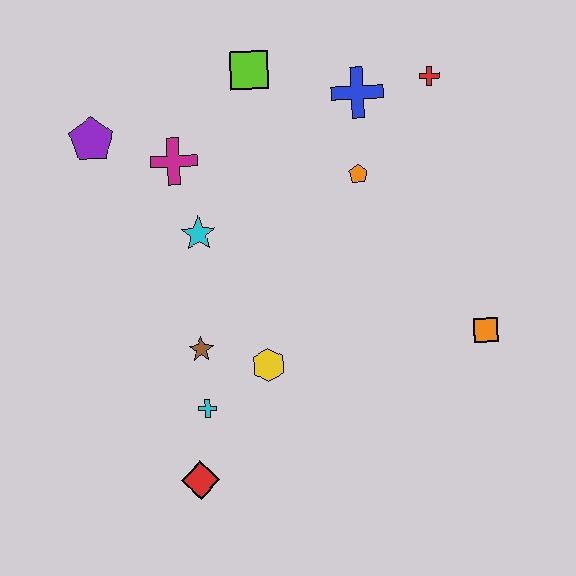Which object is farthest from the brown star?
The red cross is farthest from the brown star.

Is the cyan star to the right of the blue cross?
No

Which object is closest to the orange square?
The orange pentagon is closest to the orange square.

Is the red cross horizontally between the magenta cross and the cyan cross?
No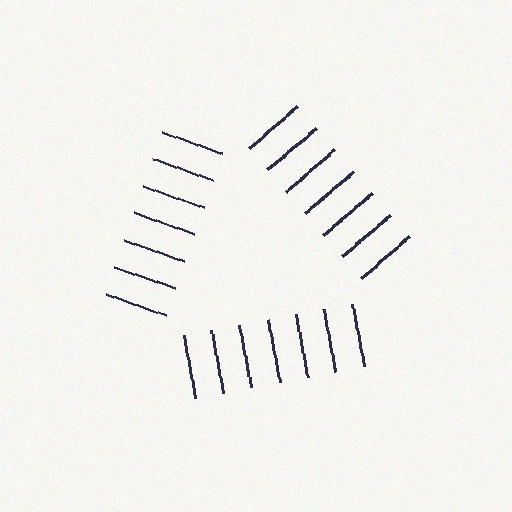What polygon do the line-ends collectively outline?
An illusory triangle — the line segments terminate on its edges but no continuous stroke is drawn.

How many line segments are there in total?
21 — 7 along each of the 3 edges.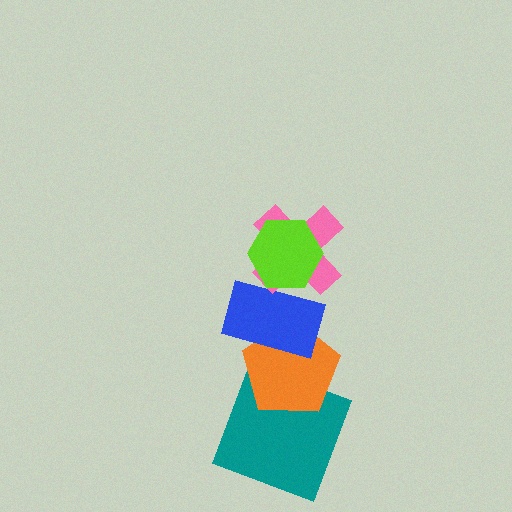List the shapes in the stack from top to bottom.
From top to bottom: the lime hexagon, the pink cross, the blue rectangle, the orange pentagon, the teal square.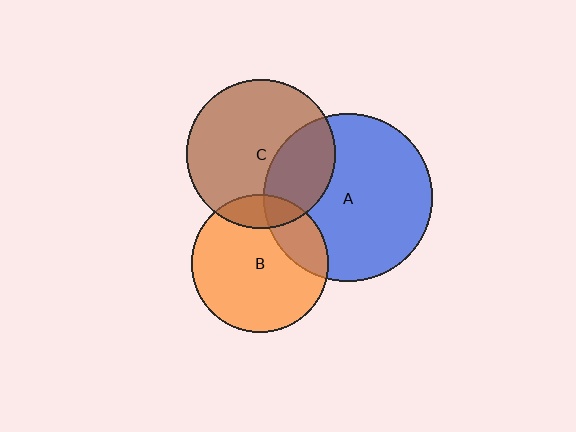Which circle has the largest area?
Circle A (blue).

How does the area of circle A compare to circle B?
Approximately 1.5 times.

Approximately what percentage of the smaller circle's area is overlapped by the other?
Approximately 30%.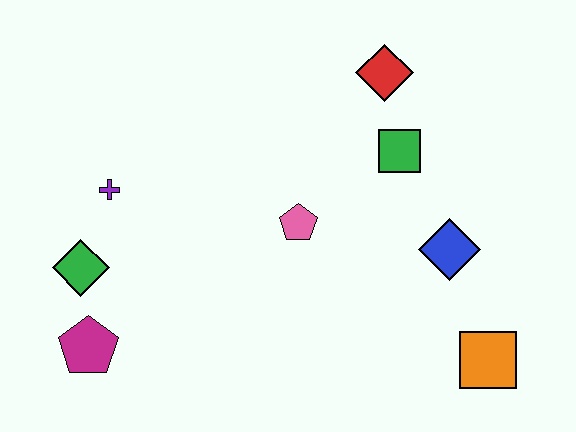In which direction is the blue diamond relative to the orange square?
The blue diamond is above the orange square.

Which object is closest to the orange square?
The blue diamond is closest to the orange square.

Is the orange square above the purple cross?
No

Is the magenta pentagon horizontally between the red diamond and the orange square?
No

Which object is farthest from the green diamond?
The orange square is farthest from the green diamond.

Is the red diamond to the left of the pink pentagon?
No